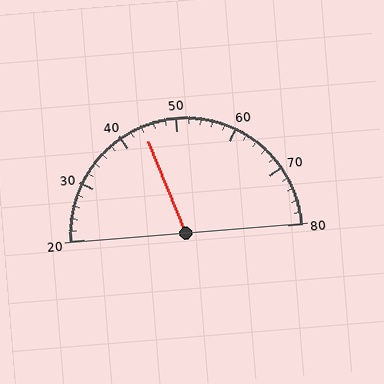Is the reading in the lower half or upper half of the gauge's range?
The reading is in the lower half of the range (20 to 80).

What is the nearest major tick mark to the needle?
The nearest major tick mark is 40.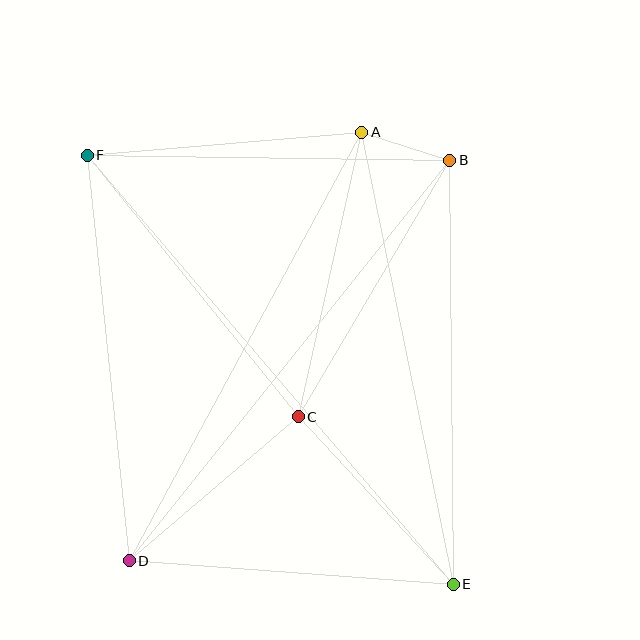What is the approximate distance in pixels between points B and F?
The distance between B and F is approximately 362 pixels.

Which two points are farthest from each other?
Points E and F are farthest from each other.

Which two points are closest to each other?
Points A and B are closest to each other.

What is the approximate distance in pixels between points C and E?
The distance between C and E is approximately 228 pixels.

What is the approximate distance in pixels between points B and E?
The distance between B and E is approximately 424 pixels.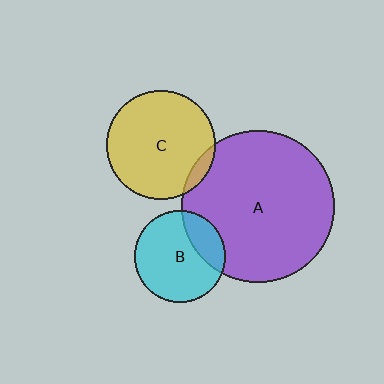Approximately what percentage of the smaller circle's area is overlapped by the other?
Approximately 5%.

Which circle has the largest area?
Circle A (purple).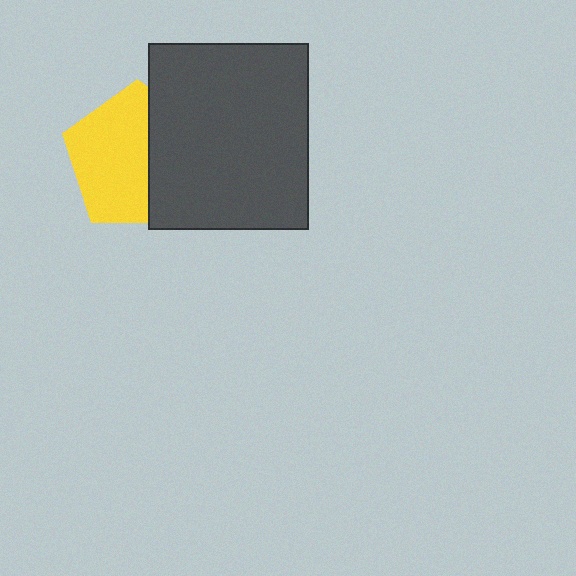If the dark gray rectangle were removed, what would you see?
You would see the complete yellow pentagon.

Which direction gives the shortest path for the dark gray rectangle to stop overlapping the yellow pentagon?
Moving right gives the shortest separation.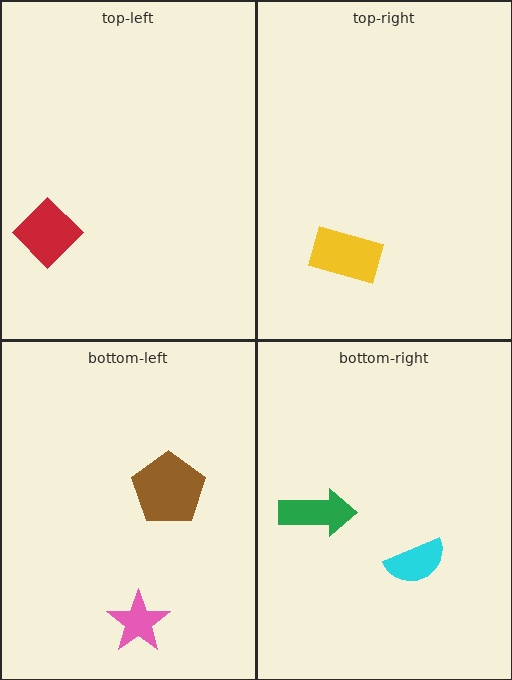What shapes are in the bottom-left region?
The brown pentagon, the pink star.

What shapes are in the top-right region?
The yellow rectangle.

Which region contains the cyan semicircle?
The bottom-right region.